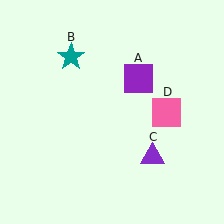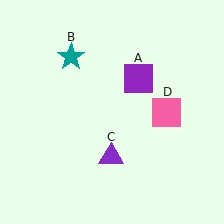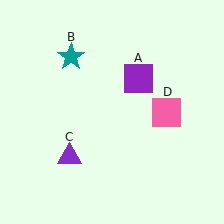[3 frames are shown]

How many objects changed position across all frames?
1 object changed position: purple triangle (object C).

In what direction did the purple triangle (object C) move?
The purple triangle (object C) moved left.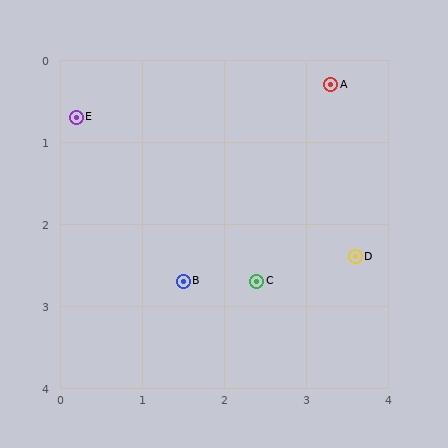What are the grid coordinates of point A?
Point A is at approximately (3.3, 0.3).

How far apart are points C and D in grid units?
Points C and D are about 1.2 grid units apart.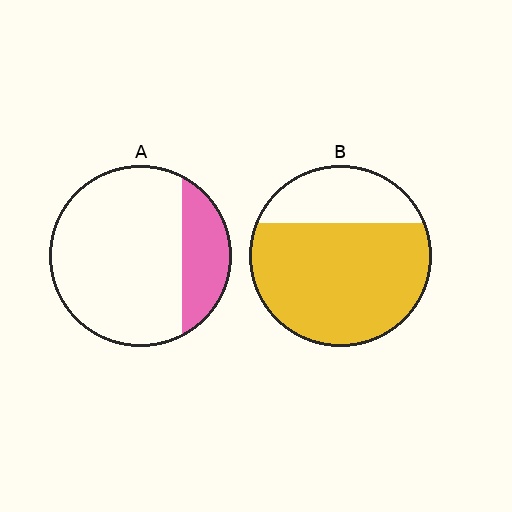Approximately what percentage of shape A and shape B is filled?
A is approximately 20% and B is approximately 75%.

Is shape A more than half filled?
No.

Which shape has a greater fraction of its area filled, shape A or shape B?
Shape B.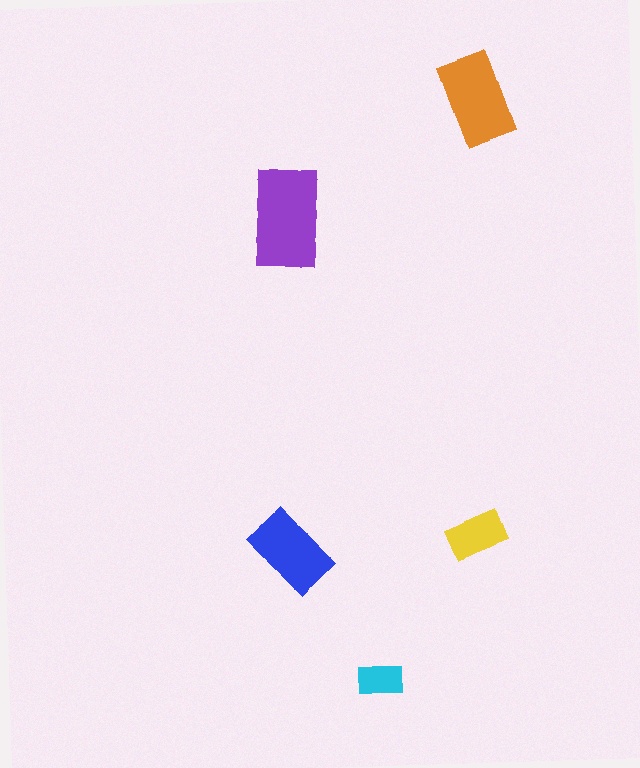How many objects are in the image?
There are 5 objects in the image.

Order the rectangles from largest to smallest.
the purple one, the orange one, the blue one, the yellow one, the cyan one.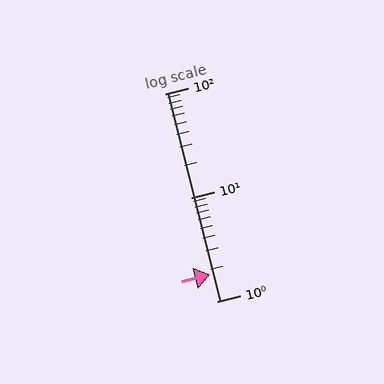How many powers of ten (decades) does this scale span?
The scale spans 2 decades, from 1 to 100.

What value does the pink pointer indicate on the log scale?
The pointer indicates approximately 1.8.